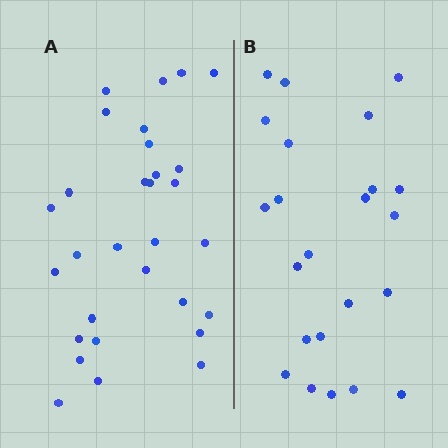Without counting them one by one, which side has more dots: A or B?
Region A (the left region) has more dots.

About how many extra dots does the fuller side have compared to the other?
Region A has roughly 8 or so more dots than region B.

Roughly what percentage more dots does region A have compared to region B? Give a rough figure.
About 30% more.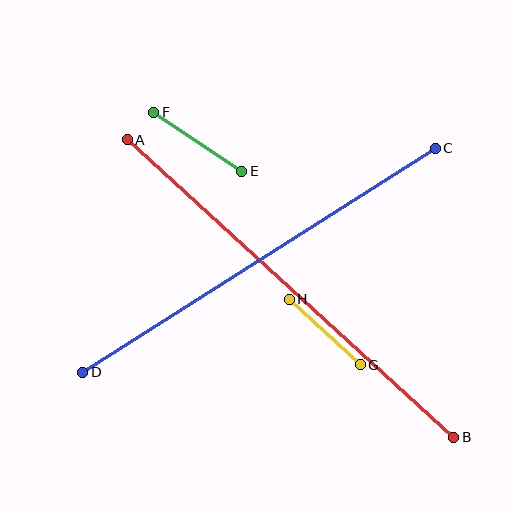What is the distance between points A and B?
The distance is approximately 442 pixels.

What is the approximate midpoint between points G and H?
The midpoint is at approximately (325, 332) pixels.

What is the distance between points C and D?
The distance is approximately 418 pixels.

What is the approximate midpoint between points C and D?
The midpoint is at approximately (259, 260) pixels.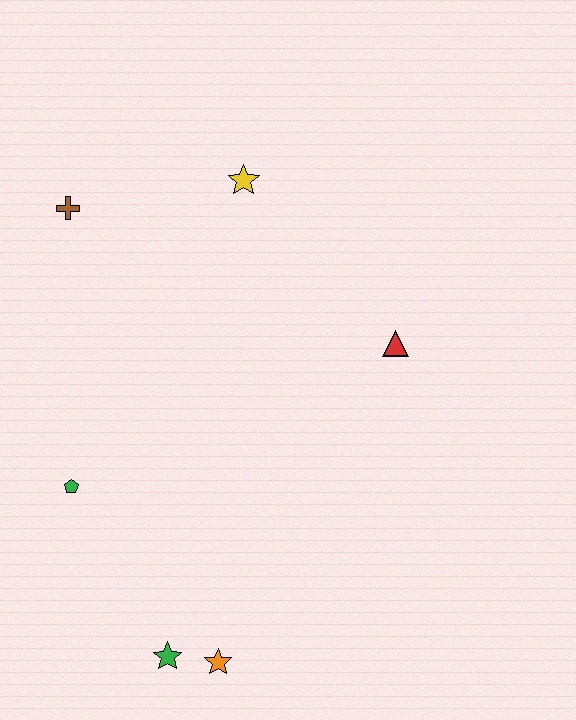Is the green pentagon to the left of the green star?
Yes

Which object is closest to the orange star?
The green star is closest to the orange star.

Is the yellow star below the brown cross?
No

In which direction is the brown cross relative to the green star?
The brown cross is above the green star.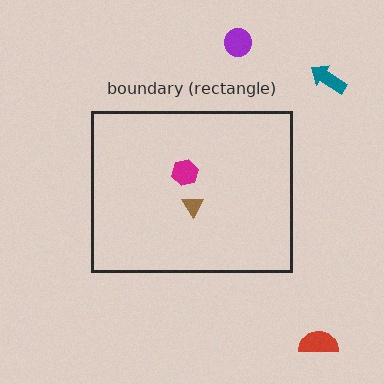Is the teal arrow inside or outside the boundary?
Outside.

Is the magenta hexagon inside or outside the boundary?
Inside.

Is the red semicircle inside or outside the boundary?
Outside.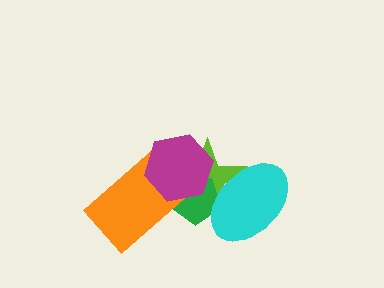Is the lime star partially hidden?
Yes, it is partially covered by another shape.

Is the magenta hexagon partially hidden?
No, no other shape covers it.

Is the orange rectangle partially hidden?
Yes, it is partially covered by another shape.